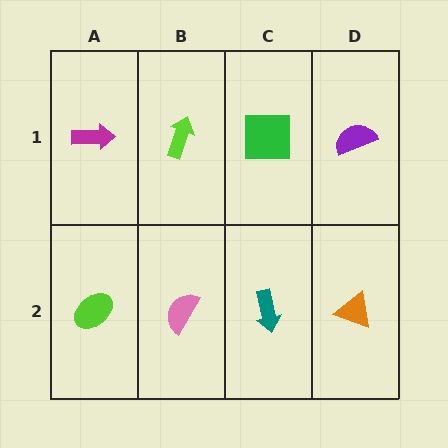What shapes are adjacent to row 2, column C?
A green square (row 1, column C), a pink semicircle (row 2, column B), an orange triangle (row 2, column D).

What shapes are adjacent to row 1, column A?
A lime ellipse (row 2, column A), a lime arrow (row 1, column B).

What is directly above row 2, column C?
A green square.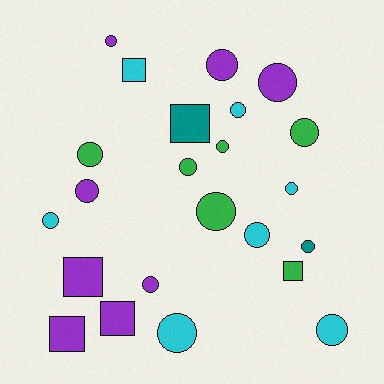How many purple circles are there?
There are 5 purple circles.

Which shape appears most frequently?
Circle, with 17 objects.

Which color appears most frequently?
Purple, with 8 objects.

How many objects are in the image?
There are 23 objects.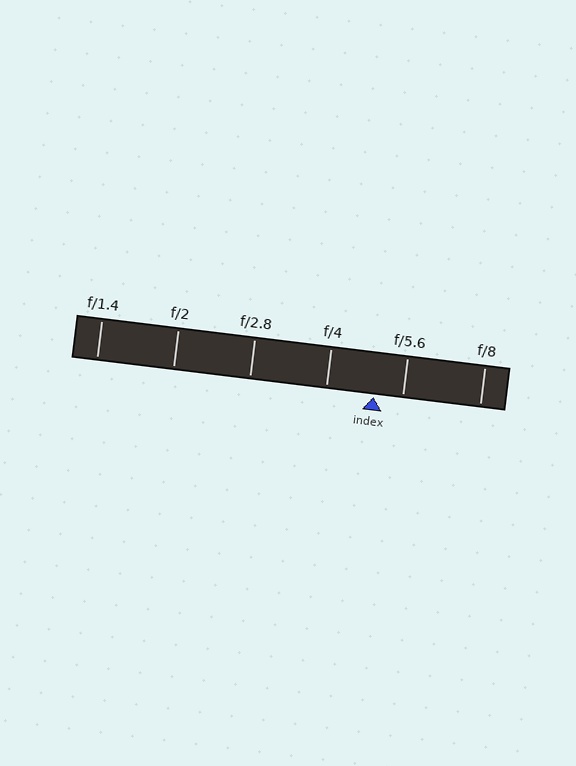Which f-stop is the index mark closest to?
The index mark is closest to f/5.6.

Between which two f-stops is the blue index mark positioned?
The index mark is between f/4 and f/5.6.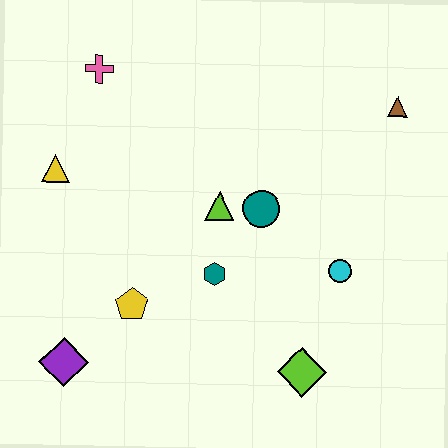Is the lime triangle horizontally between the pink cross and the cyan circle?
Yes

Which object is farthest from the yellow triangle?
The brown triangle is farthest from the yellow triangle.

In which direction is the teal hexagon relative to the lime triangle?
The teal hexagon is below the lime triangle.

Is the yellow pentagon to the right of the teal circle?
No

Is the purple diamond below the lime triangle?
Yes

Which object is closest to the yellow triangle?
The pink cross is closest to the yellow triangle.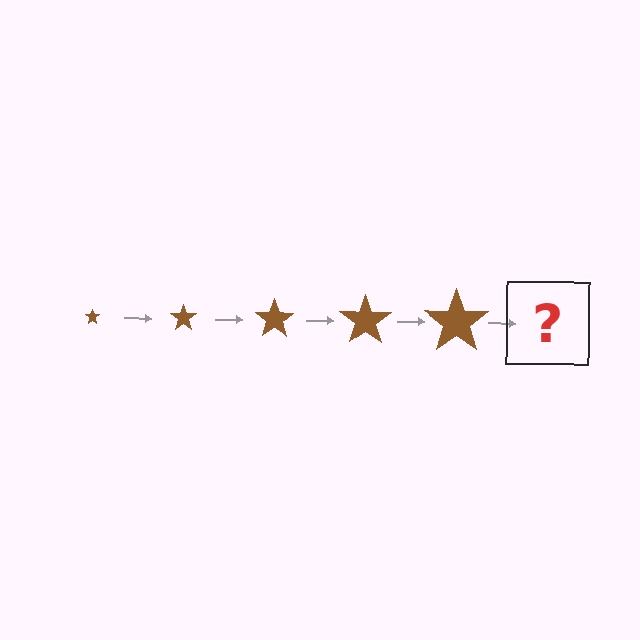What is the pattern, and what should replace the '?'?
The pattern is that the star gets progressively larger each step. The '?' should be a brown star, larger than the previous one.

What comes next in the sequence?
The next element should be a brown star, larger than the previous one.